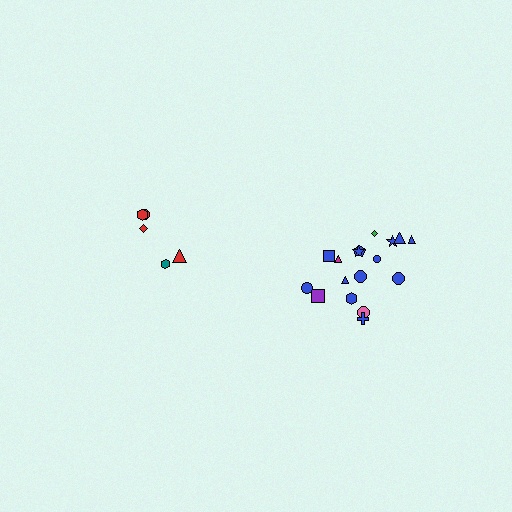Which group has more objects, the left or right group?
The right group.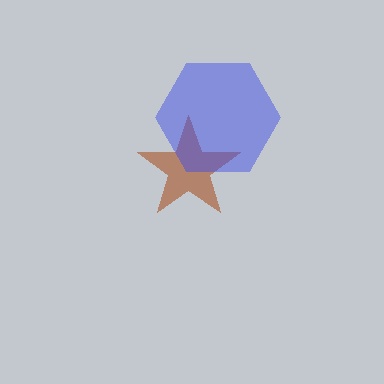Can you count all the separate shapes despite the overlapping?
Yes, there are 2 separate shapes.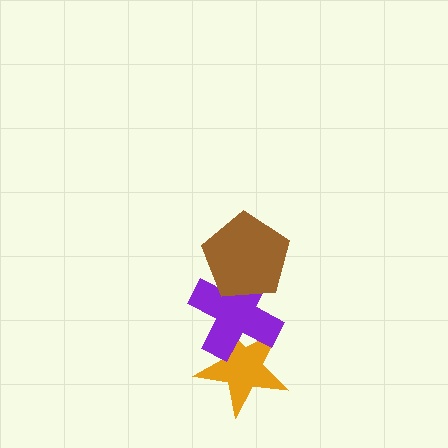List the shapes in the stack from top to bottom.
From top to bottom: the brown pentagon, the purple cross, the orange star.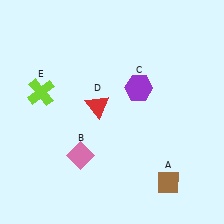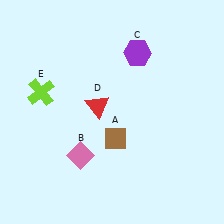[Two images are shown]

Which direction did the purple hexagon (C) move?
The purple hexagon (C) moved up.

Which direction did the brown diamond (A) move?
The brown diamond (A) moved left.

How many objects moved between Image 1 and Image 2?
2 objects moved between the two images.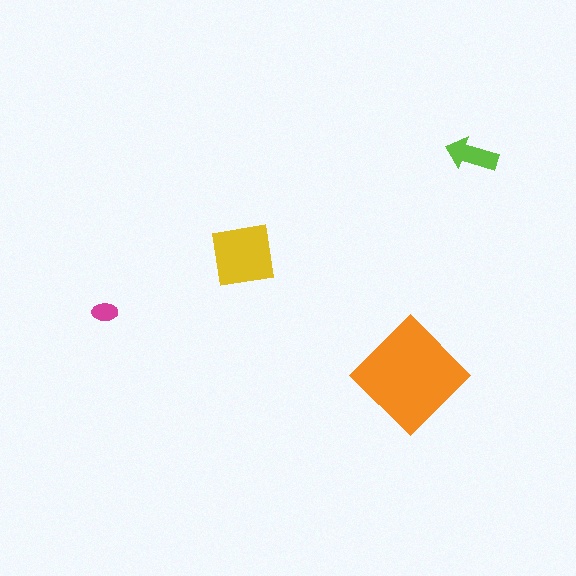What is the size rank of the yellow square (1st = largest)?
2nd.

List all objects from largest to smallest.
The orange diamond, the yellow square, the lime arrow, the magenta ellipse.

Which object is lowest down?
The orange diamond is bottommost.